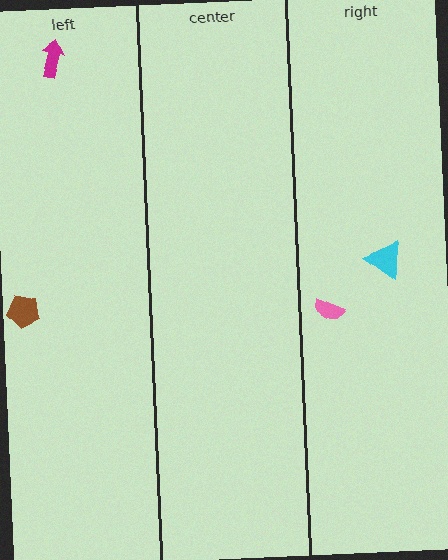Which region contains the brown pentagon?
The left region.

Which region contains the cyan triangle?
The right region.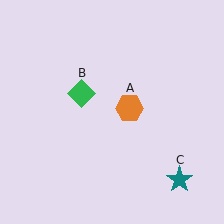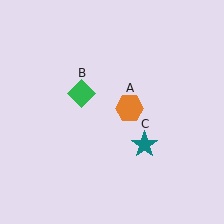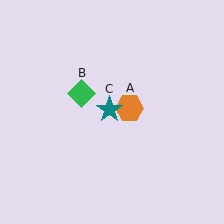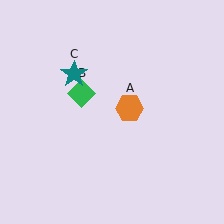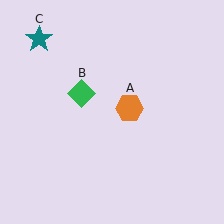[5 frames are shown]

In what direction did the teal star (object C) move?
The teal star (object C) moved up and to the left.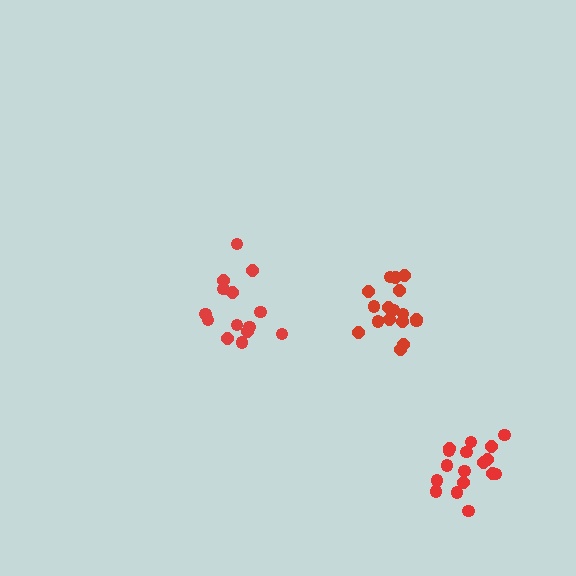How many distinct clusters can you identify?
There are 3 distinct clusters.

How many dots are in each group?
Group 1: 14 dots, Group 2: 17 dots, Group 3: 17 dots (48 total).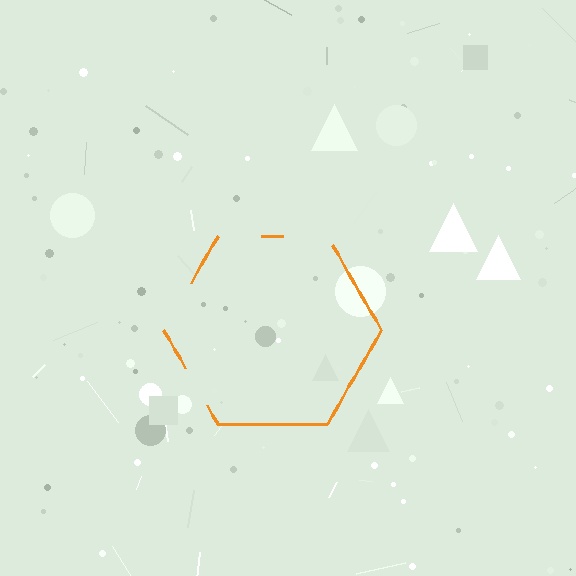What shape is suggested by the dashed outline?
The dashed outline suggests a hexagon.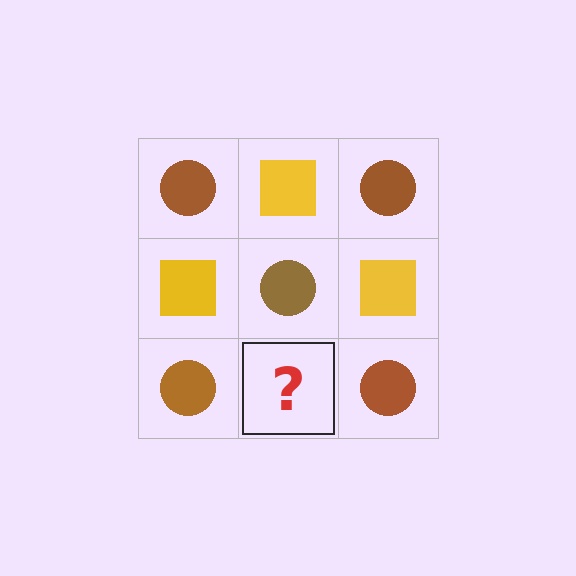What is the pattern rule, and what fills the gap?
The rule is that it alternates brown circle and yellow square in a checkerboard pattern. The gap should be filled with a yellow square.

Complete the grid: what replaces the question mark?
The question mark should be replaced with a yellow square.